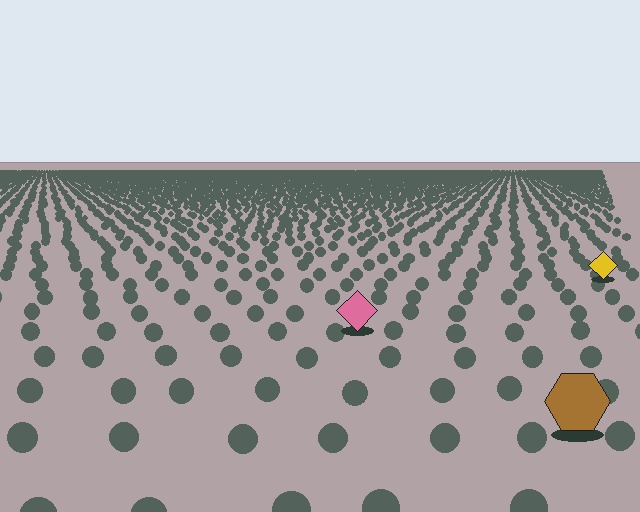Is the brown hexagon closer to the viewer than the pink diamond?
Yes. The brown hexagon is closer — you can tell from the texture gradient: the ground texture is coarser near it.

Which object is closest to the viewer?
The brown hexagon is closest. The texture marks near it are larger and more spread out.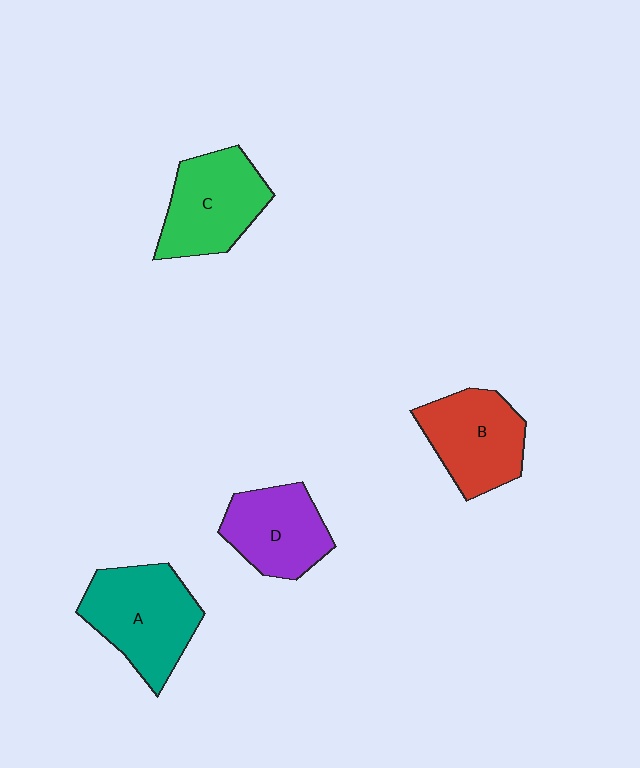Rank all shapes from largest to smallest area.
From largest to smallest: A (teal), C (green), B (red), D (purple).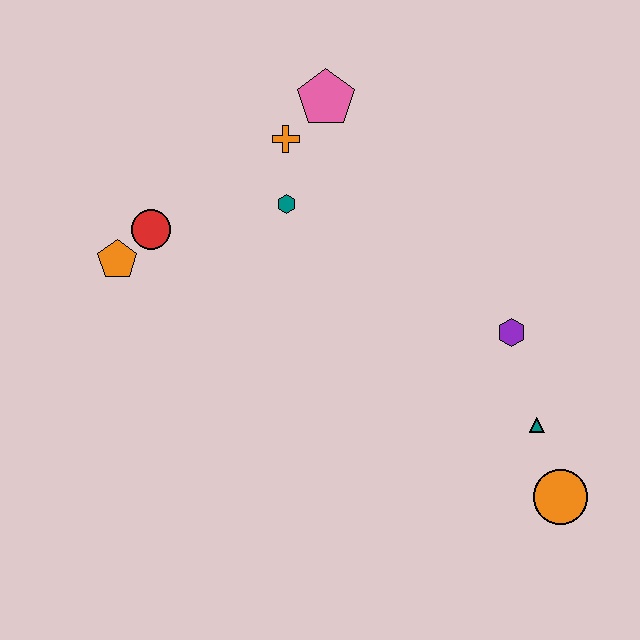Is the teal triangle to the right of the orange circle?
No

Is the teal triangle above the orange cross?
No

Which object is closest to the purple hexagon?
The teal triangle is closest to the purple hexagon.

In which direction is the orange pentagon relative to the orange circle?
The orange pentagon is to the left of the orange circle.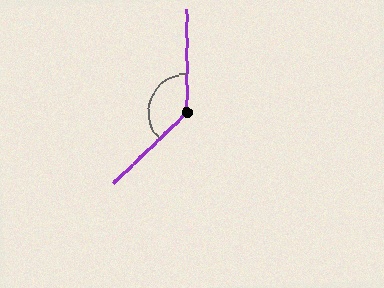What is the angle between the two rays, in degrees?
Approximately 134 degrees.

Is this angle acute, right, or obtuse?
It is obtuse.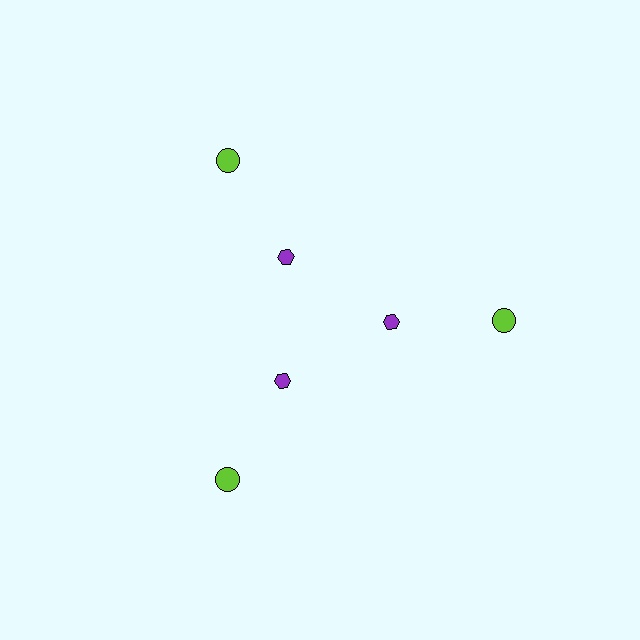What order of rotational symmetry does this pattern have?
This pattern has 3-fold rotational symmetry.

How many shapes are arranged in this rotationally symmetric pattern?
There are 6 shapes, arranged in 3 groups of 2.